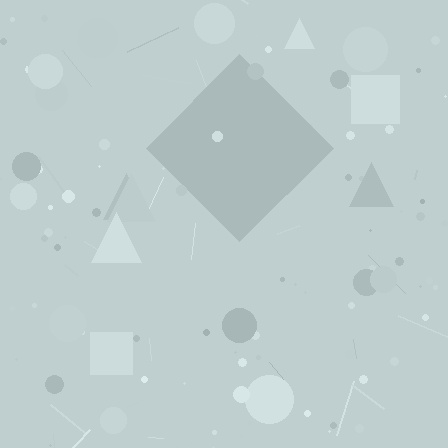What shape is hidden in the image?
A diamond is hidden in the image.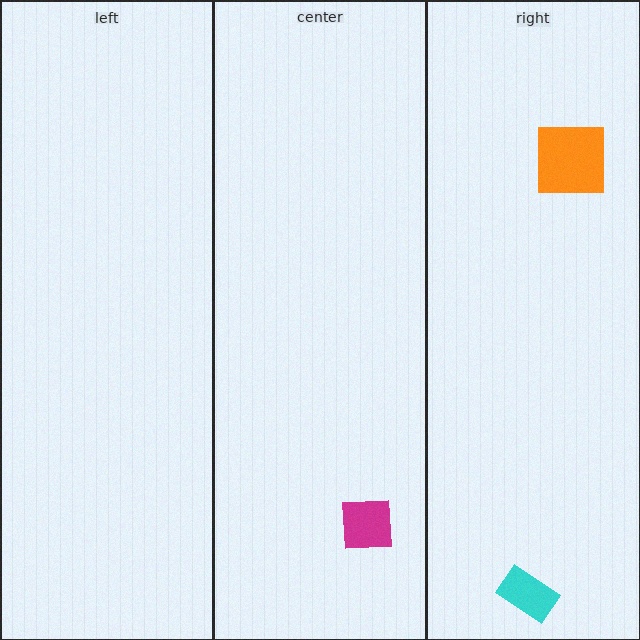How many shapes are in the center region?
1.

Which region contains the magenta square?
The center region.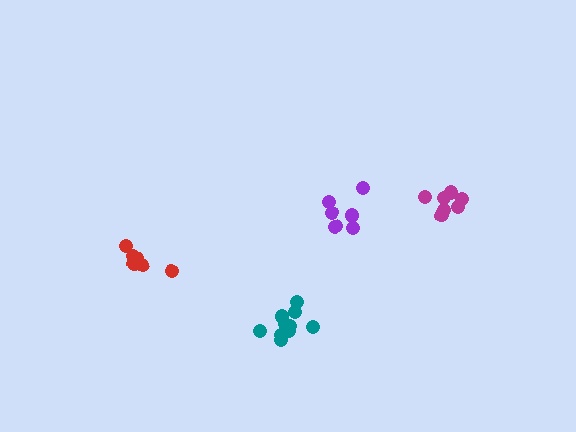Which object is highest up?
The magenta cluster is topmost.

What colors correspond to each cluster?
The clusters are colored: magenta, purple, red, teal.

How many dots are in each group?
Group 1: 7 dots, Group 2: 6 dots, Group 3: 7 dots, Group 4: 11 dots (31 total).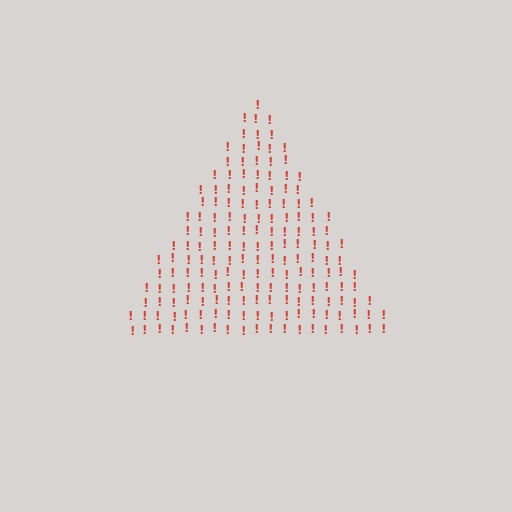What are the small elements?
The small elements are exclamation marks.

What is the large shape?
The large shape is a triangle.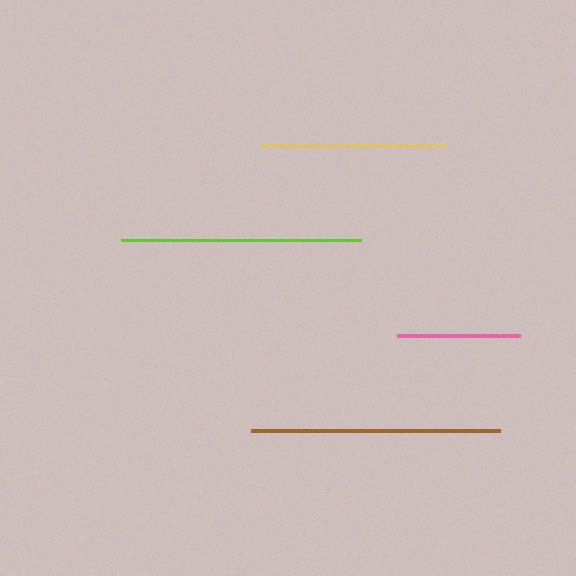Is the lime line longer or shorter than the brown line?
The brown line is longer than the lime line.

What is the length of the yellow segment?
The yellow segment is approximately 186 pixels long.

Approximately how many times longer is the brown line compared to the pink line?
The brown line is approximately 2.0 times the length of the pink line.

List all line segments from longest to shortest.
From longest to shortest: brown, lime, yellow, pink.